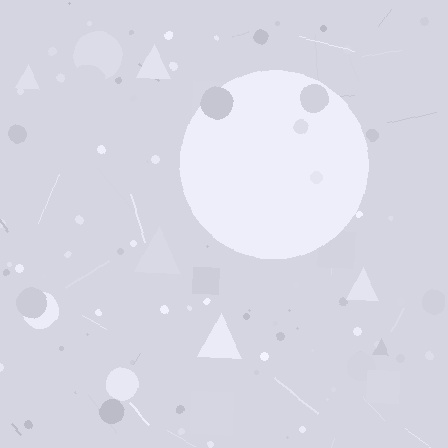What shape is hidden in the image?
A circle is hidden in the image.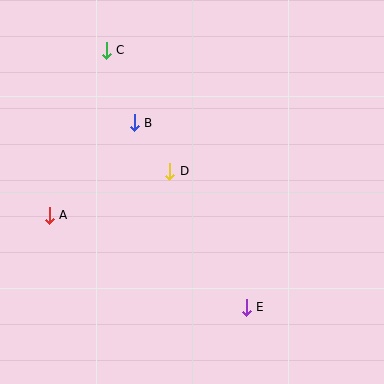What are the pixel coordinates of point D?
Point D is at (170, 171).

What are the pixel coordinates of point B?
Point B is at (134, 123).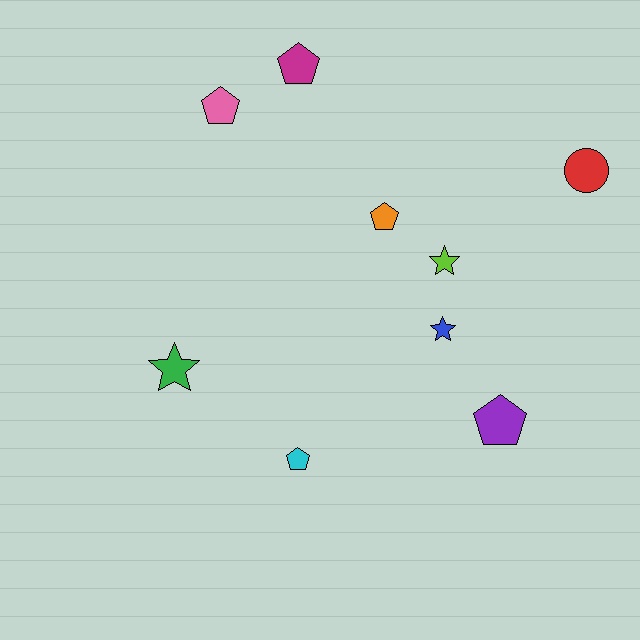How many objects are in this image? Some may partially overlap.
There are 9 objects.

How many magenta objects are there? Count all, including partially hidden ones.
There is 1 magenta object.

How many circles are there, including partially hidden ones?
There is 1 circle.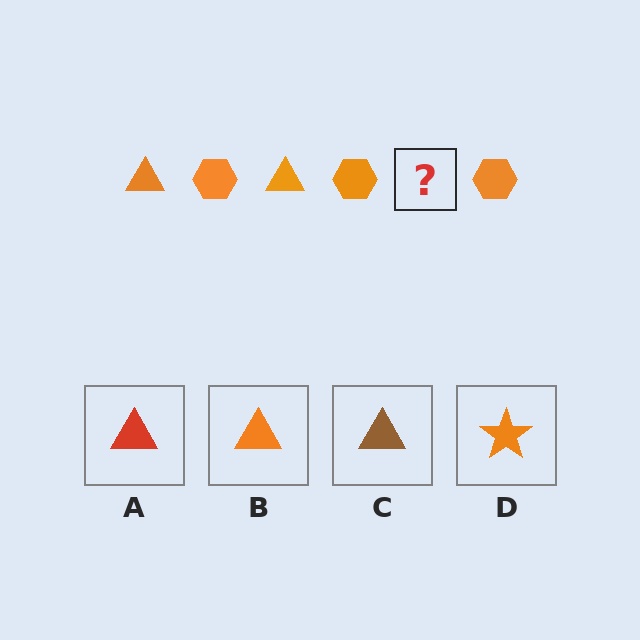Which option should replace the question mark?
Option B.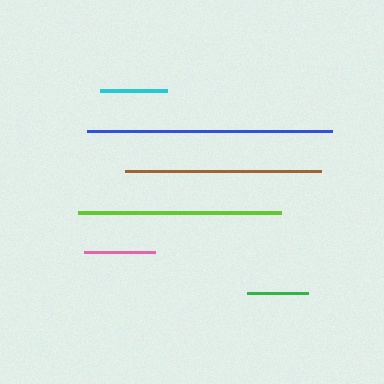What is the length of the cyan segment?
The cyan segment is approximately 67 pixels long.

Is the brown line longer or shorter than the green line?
The brown line is longer than the green line.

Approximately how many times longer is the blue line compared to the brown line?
The blue line is approximately 1.2 times the length of the brown line.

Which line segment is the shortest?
The green line is the shortest at approximately 62 pixels.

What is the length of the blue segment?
The blue segment is approximately 245 pixels long.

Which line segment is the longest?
The blue line is the longest at approximately 245 pixels.